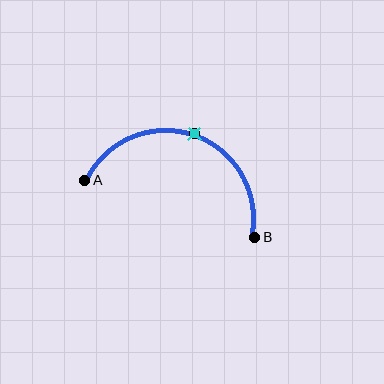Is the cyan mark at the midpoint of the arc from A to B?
Yes. The cyan mark lies on the arc at equal arc-length from both A and B — it is the arc midpoint.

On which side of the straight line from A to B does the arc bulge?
The arc bulges above the straight line connecting A and B.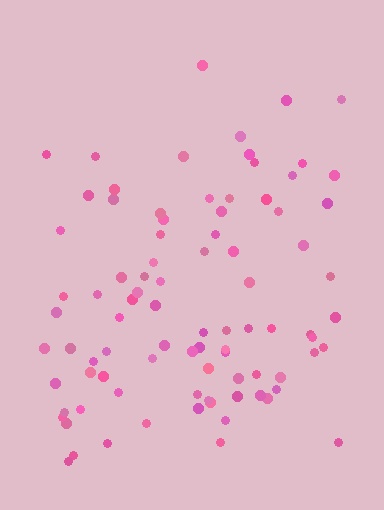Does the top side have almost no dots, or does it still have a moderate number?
Still a moderate number, just noticeably fewer than the bottom.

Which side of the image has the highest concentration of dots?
The bottom.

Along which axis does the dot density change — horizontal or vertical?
Vertical.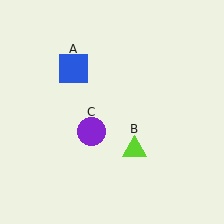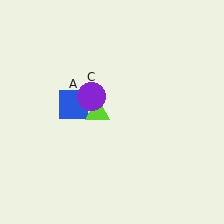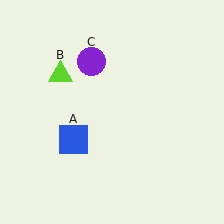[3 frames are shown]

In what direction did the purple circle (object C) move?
The purple circle (object C) moved up.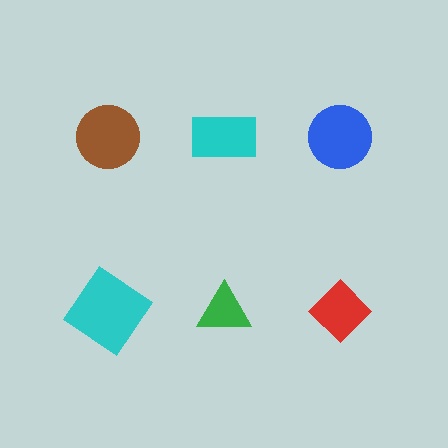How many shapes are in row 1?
3 shapes.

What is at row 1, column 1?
A brown circle.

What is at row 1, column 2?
A cyan rectangle.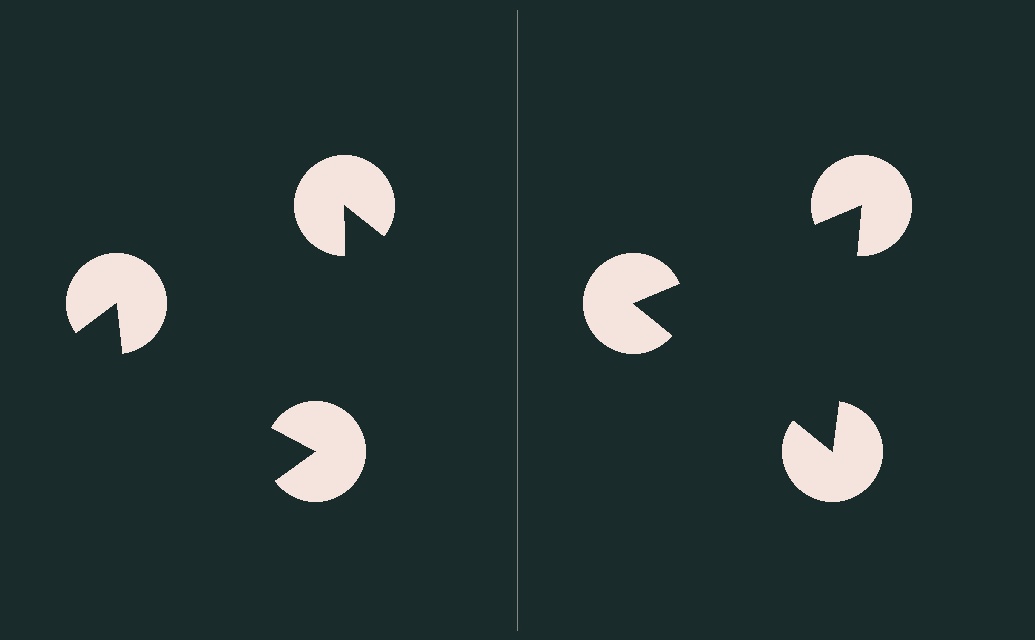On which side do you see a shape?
An illusory triangle appears on the right side. On the left side the wedge cuts are rotated, so no coherent shape forms.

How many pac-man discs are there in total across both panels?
6 — 3 on each side.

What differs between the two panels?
The pac-man discs are positioned identically on both sides; only the wedge orientations differ. On the right they align to a triangle; on the left they are misaligned.